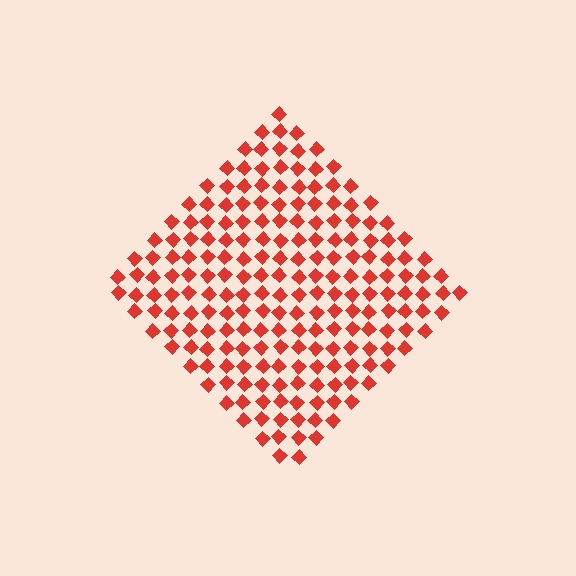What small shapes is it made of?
It is made of small diamonds.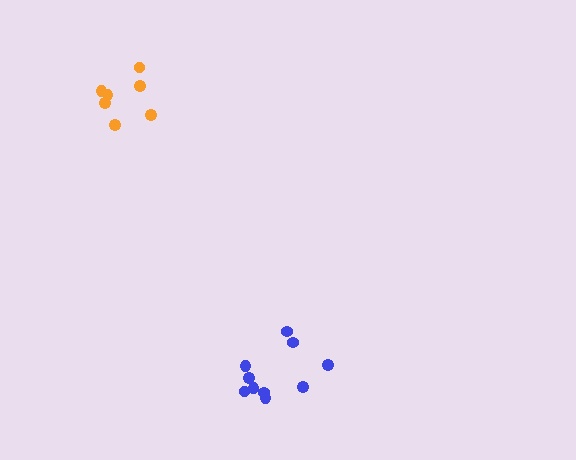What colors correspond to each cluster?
The clusters are colored: blue, orange.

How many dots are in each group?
Group 1: 10 dots, Group 2: 7 dots (17 total).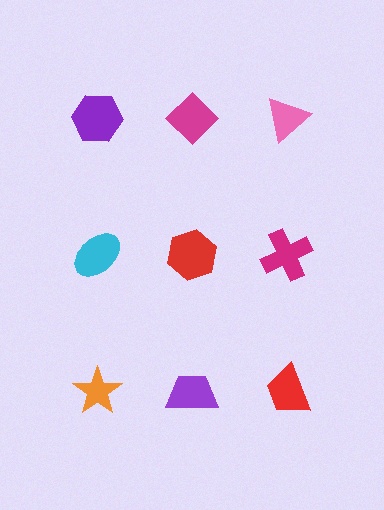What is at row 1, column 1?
A purple hexagon.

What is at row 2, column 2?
A red hexagon.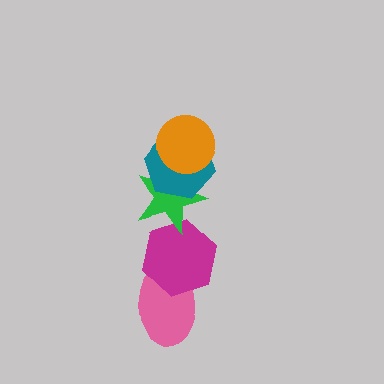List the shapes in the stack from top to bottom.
From top to bottom: the orange circle, the teal hexagon, the green star, the magenta hexagon, the pink ellipse.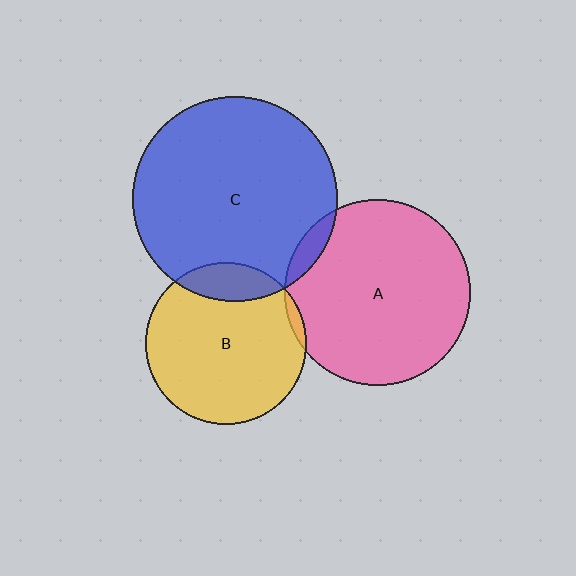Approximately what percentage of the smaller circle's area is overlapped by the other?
Approximately 5%.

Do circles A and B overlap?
Yes.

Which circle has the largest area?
Circle C (blue).